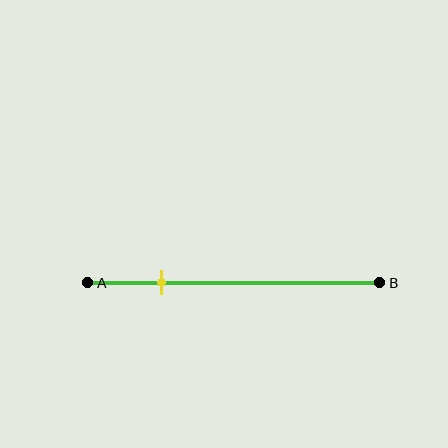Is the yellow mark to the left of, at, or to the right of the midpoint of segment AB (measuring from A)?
The yellow mark is to the left of the midpoint of segment AB.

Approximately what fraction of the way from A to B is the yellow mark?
The yellow mark is approximately 25% of the way from A to B.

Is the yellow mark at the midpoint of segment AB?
No, the mark is at about 25% from A, not at the 50% midpoint.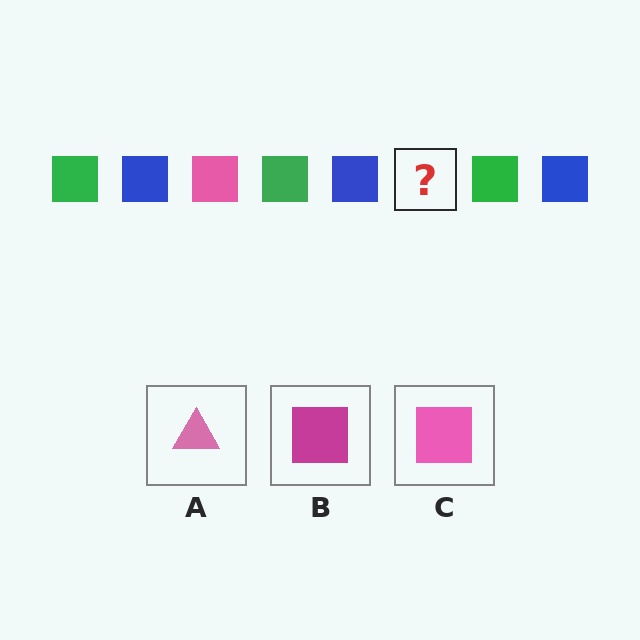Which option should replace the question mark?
Option C.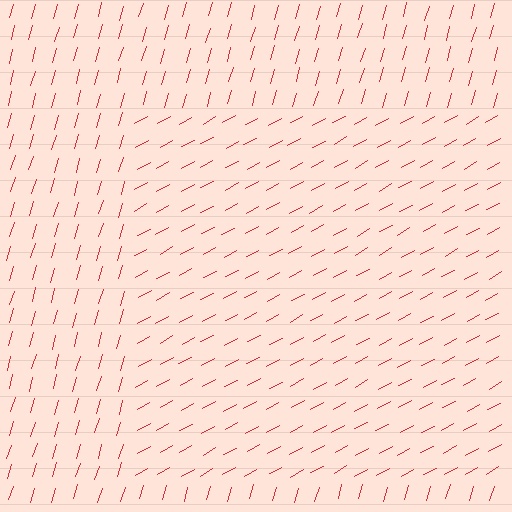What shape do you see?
I see a rectangle.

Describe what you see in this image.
The image is filled with small red line segments. A rectangle region in the image has lines oriented differently from the surrounding lines, creating a visible texture boundary.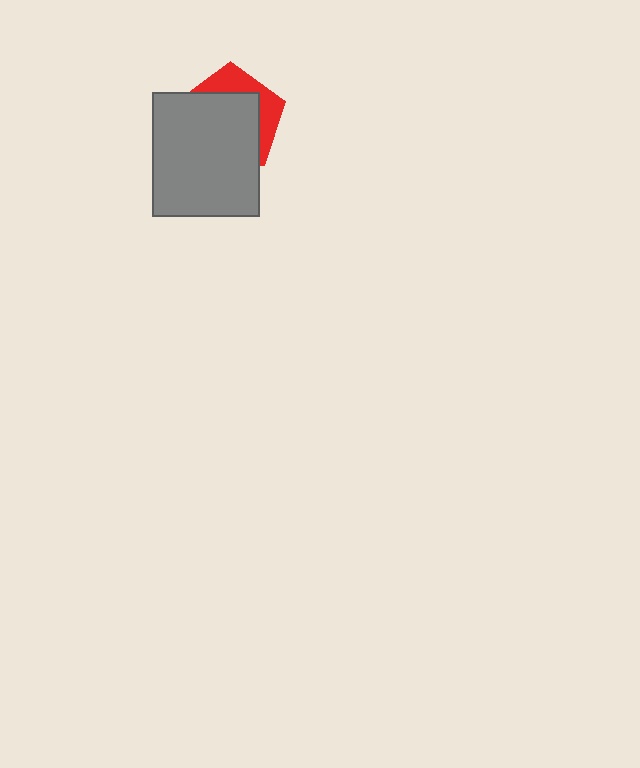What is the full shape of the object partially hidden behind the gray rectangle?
The partially hidden object is a red pentagon.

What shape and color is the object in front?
The object in front is a gray rectangle.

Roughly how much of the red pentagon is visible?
A small part of it is visible (roughly 31%).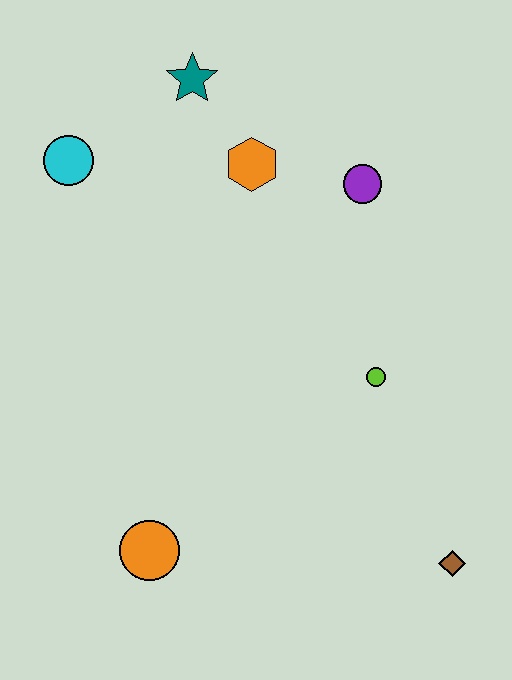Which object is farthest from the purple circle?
The orange circle is farthest from the purple circle.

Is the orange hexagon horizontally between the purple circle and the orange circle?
Yes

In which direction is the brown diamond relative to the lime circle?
The brown diamond is below the lime circle.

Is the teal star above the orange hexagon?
Yes